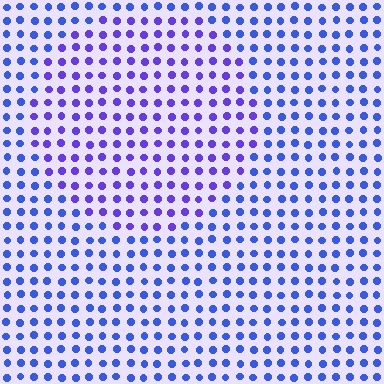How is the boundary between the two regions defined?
The boundary is defined purely by a slight shift in hue (about 29 degrees). Spacing, size, and orientation are identical on both sides.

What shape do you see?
I see a circle.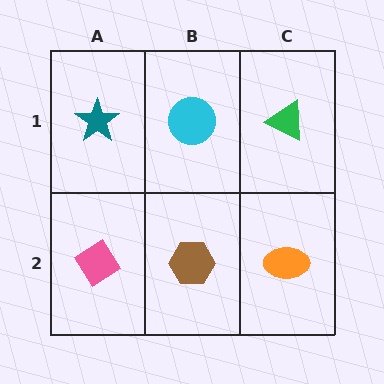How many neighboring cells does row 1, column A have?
2.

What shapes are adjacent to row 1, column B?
A brown hexagon (row 2, column B), a teal star (row 1, column A), a green triangle (row 1, column C).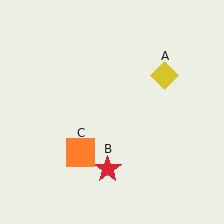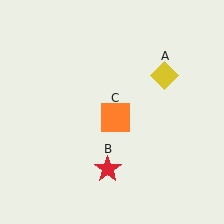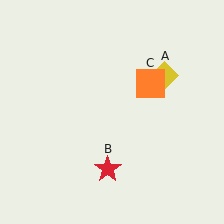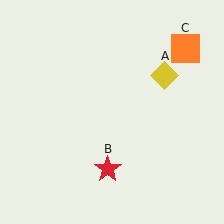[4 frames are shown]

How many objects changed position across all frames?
1 object changed position: orange square (object C).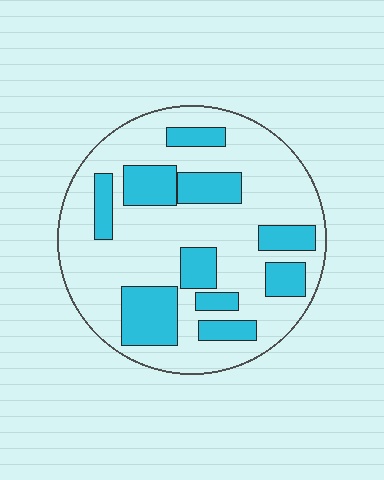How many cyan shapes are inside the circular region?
10.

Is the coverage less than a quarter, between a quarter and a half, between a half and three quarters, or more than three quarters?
Between a quarter and a half.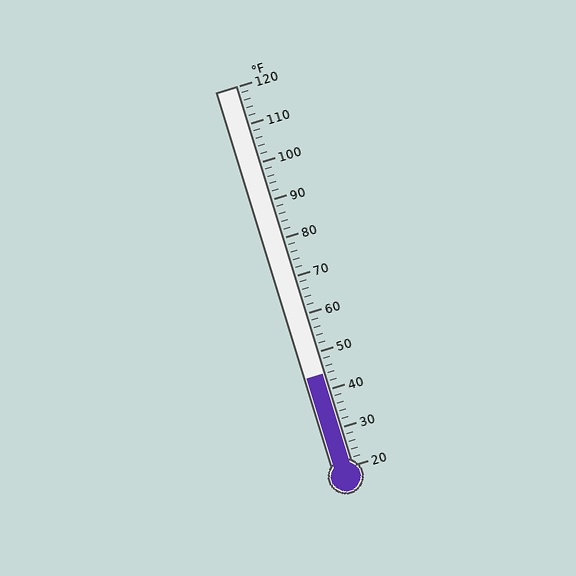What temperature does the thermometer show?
The thermometer shows approximately 44°F.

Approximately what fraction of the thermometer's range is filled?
The thermometer is filled to approximately 25% of its range.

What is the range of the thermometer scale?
The thermometer scale ranges from 20°F to 120°F.